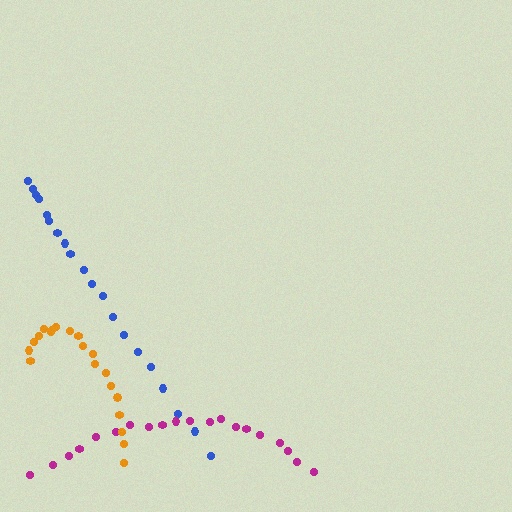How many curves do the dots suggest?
There are 3 distinct paths.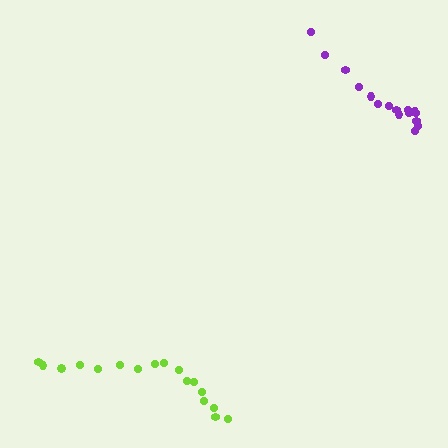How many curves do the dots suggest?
There are 2 distinct paths.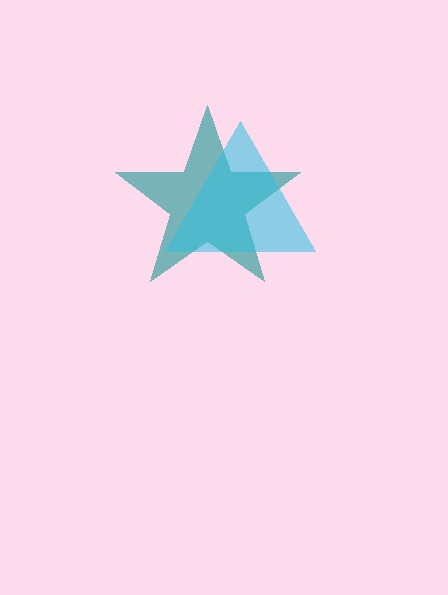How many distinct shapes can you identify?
There are 2 distinct shapes: a teal star, a cyan triangle.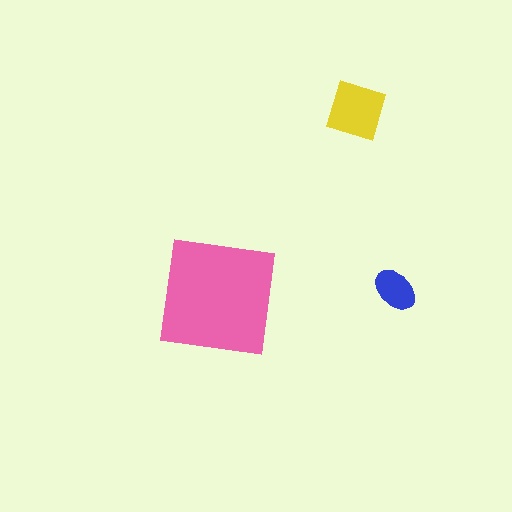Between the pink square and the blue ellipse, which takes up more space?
The pink square.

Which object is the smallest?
The blue ellipse.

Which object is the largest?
The pink square.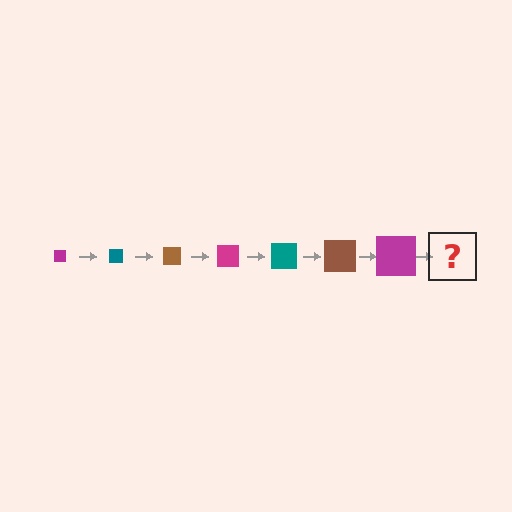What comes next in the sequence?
The next element should be a teal square, larger than the previous one.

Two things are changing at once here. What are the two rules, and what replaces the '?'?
The two rules are that the square grows larger each step and the color cycles through magenta, teal, and brown. The '?' should be a teal square, larger than the previous one.